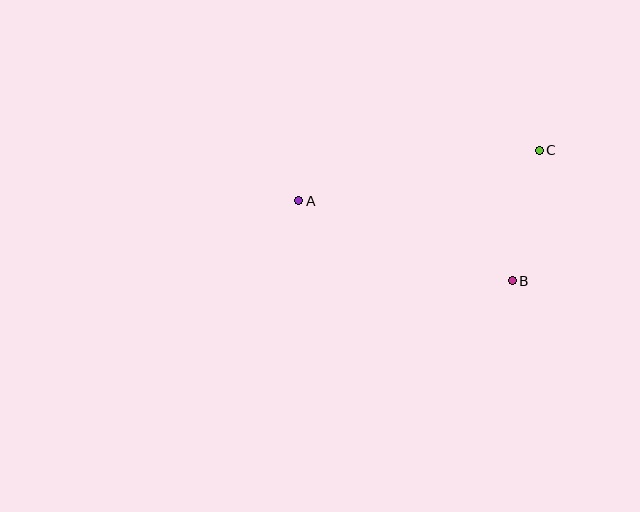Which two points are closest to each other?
Points B and C are closest to each other.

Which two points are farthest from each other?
Points A and C are farthest from each other.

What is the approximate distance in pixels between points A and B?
The distance between A and B is approximately 228 pixels.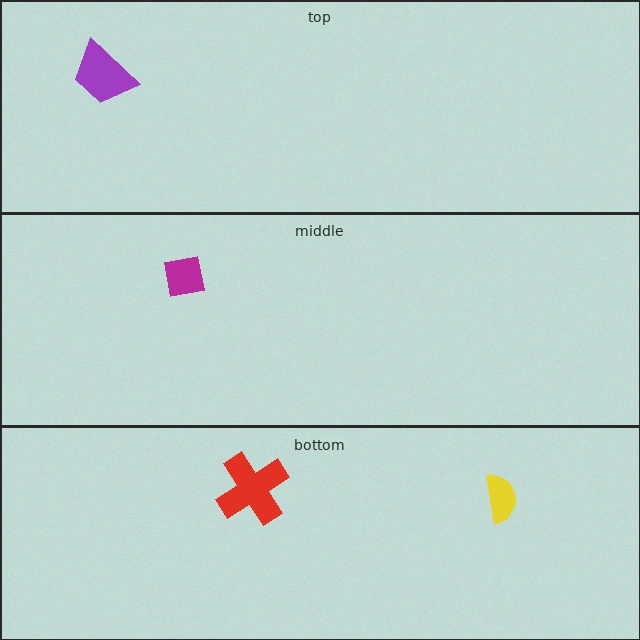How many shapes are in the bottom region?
2.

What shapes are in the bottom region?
The red cross, the yellow semicircle.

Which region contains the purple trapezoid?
The top region.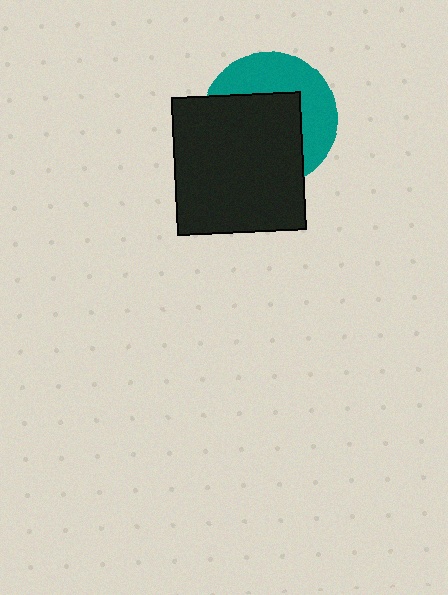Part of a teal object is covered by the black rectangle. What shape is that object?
It is a circle.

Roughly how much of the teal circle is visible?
A small part of it is visible (roughly 43%).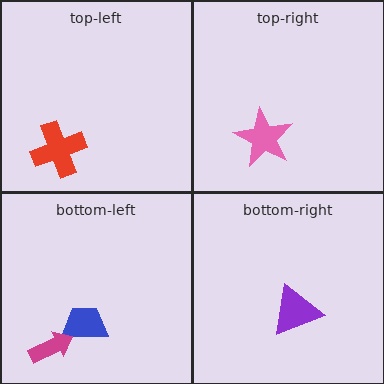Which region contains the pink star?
The top-right region.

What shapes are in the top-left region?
The red cross.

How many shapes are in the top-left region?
1.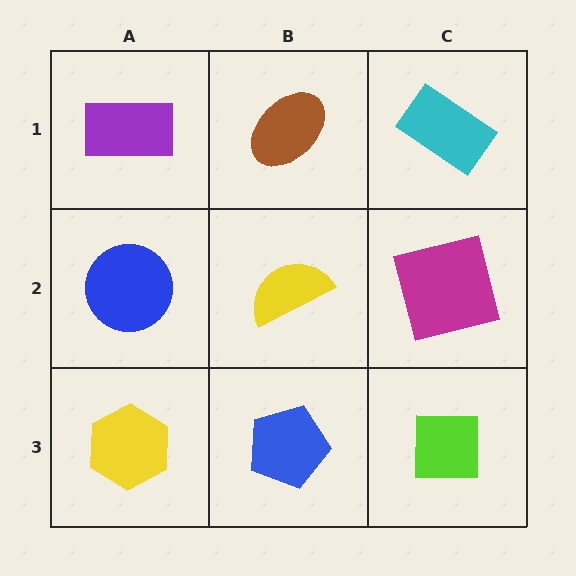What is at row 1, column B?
A brown ellipse.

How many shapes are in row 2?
3 shapes.